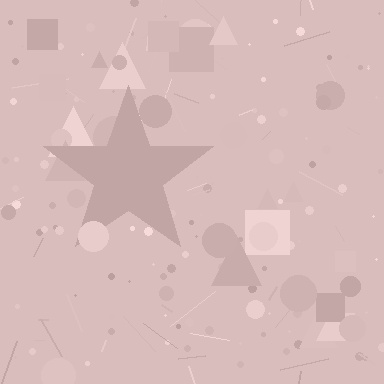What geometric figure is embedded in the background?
A star is embedded in the background.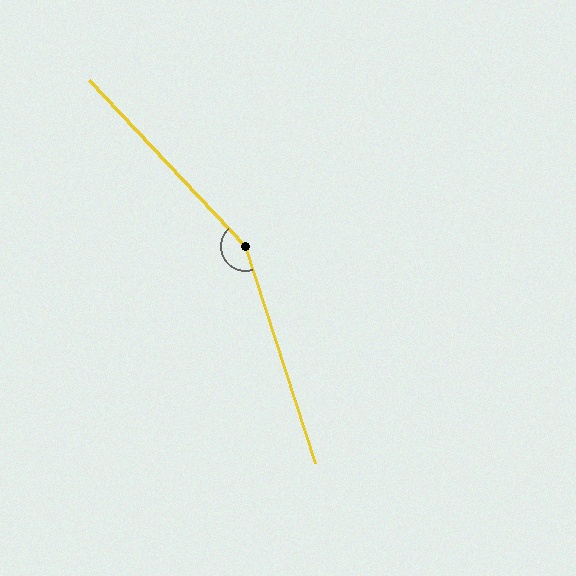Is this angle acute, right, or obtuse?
It is obtuse.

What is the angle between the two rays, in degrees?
Approximately 154 degrees.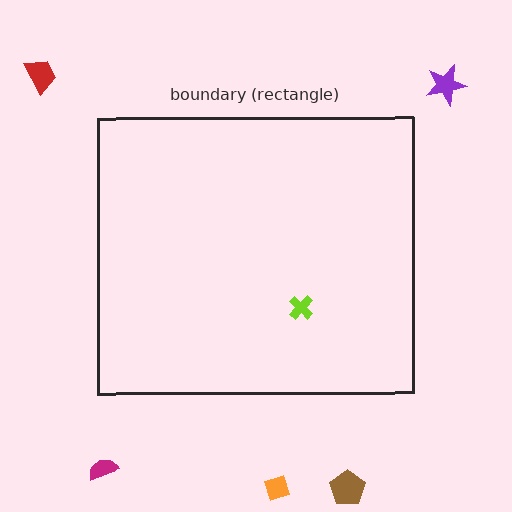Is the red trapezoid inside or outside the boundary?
Outside.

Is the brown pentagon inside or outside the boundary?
Outside.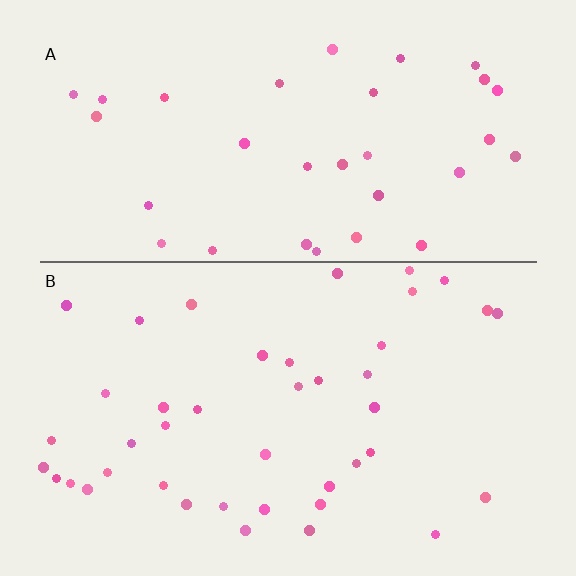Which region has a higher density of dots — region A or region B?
B (the bottom).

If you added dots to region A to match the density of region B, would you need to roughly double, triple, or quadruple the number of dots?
Approximately double.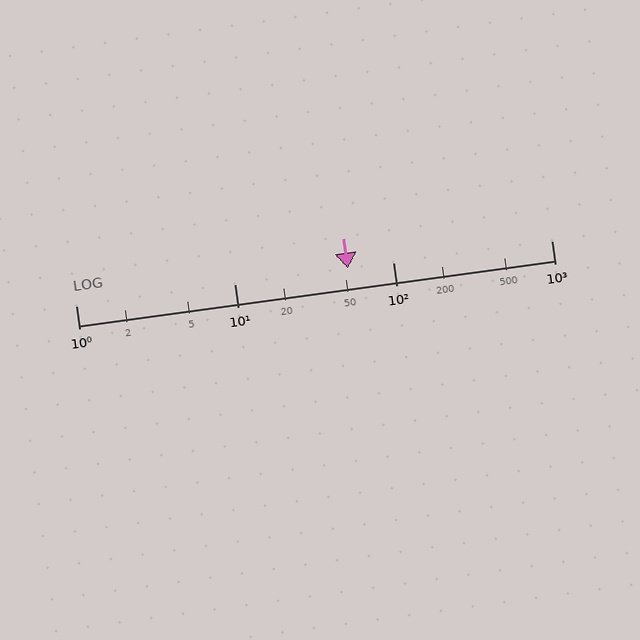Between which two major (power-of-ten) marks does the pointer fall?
The pointer is between 10 and 100.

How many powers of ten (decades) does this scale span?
The scale spans 3 decades, from 1 to 1000.